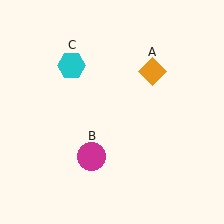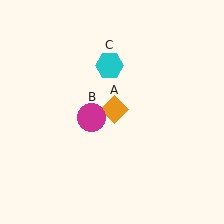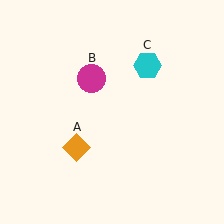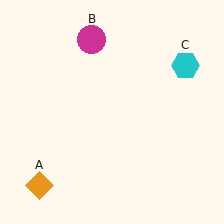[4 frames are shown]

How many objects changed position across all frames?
3 objects changed position: orange diamond (object A), magenta circle (object B), cyan hexagon (object C).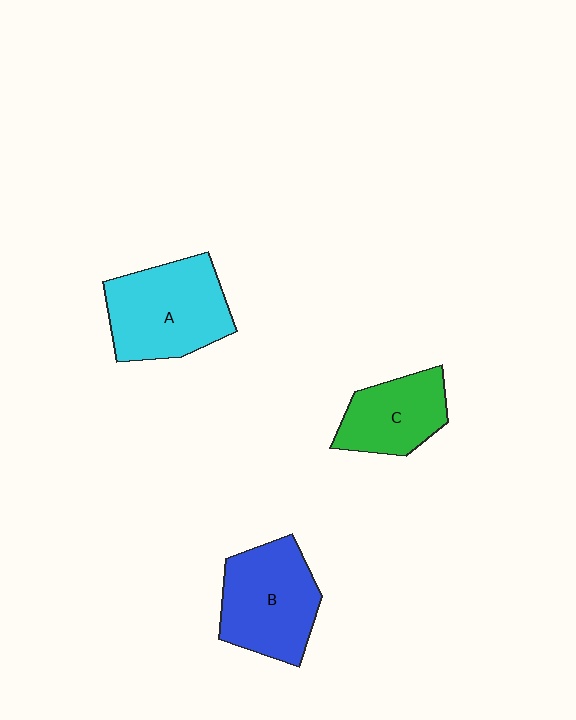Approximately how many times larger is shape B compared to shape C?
Approximately 1.4 times.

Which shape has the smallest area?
Shape C (green).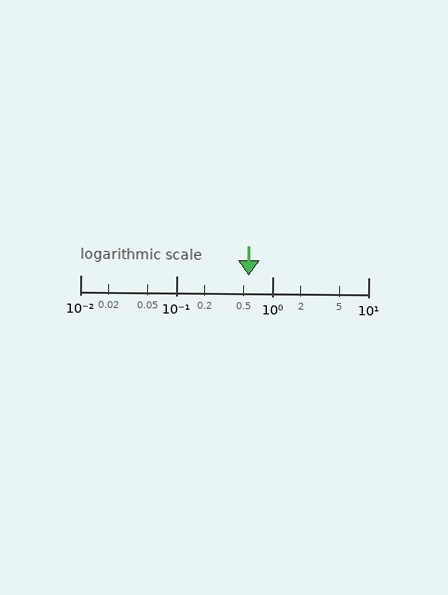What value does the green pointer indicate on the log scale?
The pointer indicates approximately 0.57.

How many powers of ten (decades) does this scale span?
The scale spans 3 decades, from 0.01 to 10.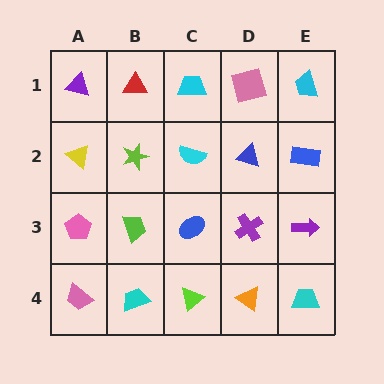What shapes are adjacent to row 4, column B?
A lime trapezoid (row 3, column B), a pink trapezoid (row 4, column A), a lime triangle (row 4, column C).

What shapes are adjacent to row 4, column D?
A purple cross (row 3, column D), a lime triangle (row 4, column C), a cyan trapezoid (row 4, column E).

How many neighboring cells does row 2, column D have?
4.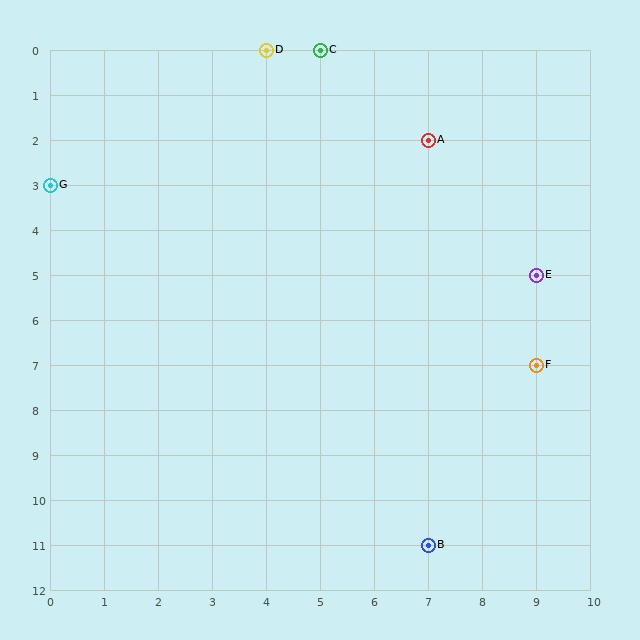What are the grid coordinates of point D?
Point D is at grid coordinates (4, 0).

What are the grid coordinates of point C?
Point C is at grid coordinates (5, 0).